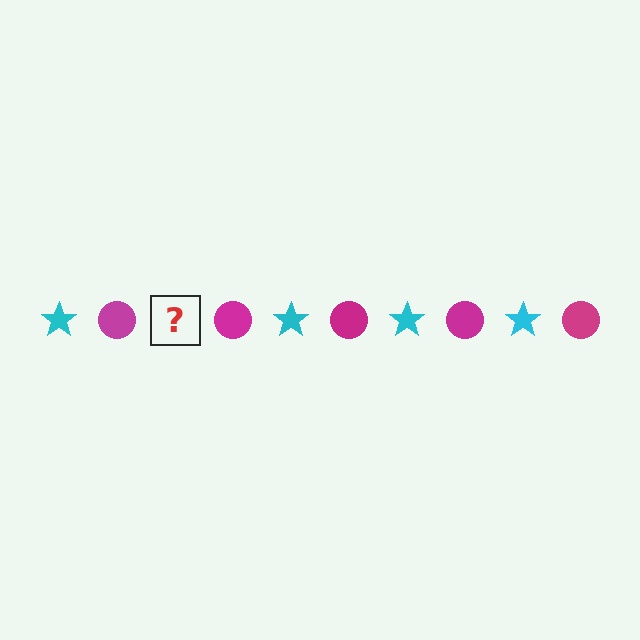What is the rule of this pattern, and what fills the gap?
The rule is that the pattern alternates between cyan star and magenta circle. The gap should be filled with a cyan star.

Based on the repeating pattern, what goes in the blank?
The blank should be a cyan star.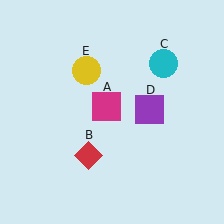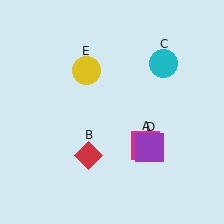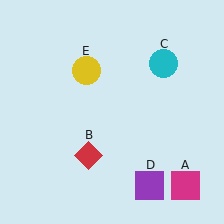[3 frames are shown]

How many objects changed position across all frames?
2 objects changed position: magenta square (object A), purple square (object D).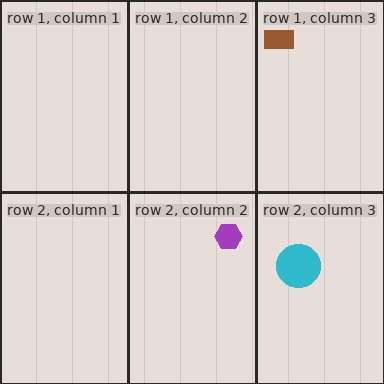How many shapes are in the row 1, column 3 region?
1.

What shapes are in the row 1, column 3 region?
The brown rectangle.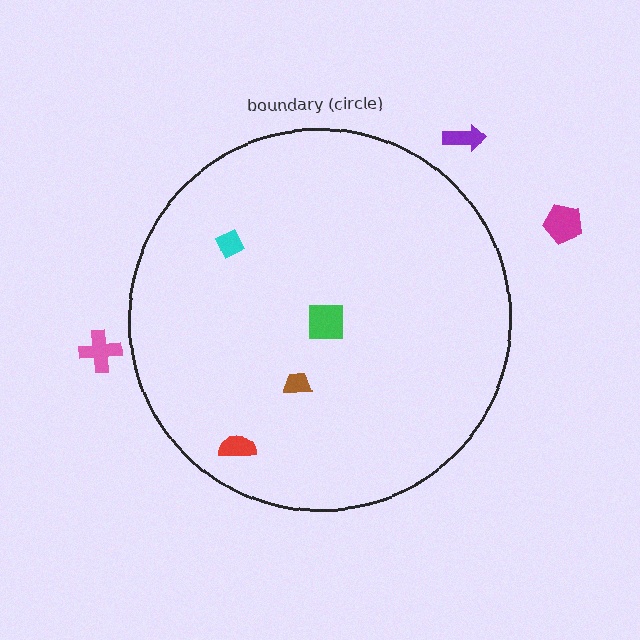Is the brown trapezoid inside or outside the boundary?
Inside.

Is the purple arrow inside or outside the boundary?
Outside.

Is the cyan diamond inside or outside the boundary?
Inside.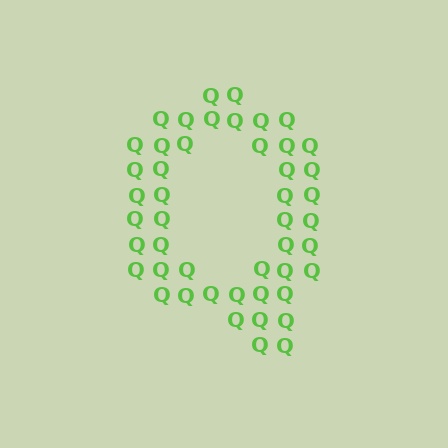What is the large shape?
The large shape is the letter Q.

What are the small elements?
The small elements are letter Q's.